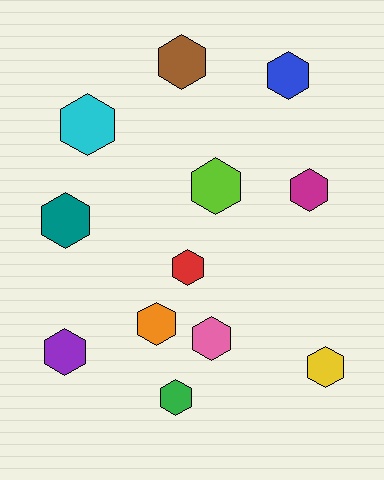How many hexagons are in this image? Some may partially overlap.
There are 12 hexagons.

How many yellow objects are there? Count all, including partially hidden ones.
There is 1 yellow object.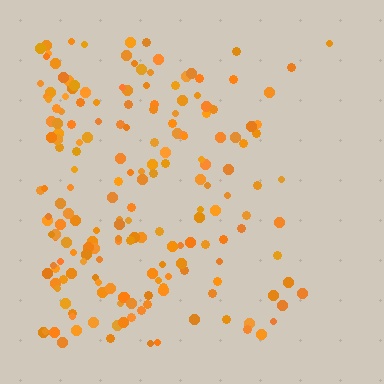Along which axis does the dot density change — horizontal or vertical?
Horizontal.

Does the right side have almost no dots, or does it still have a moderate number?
Still a moderate number, just noticeably fewer than the left.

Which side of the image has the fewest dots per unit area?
The right.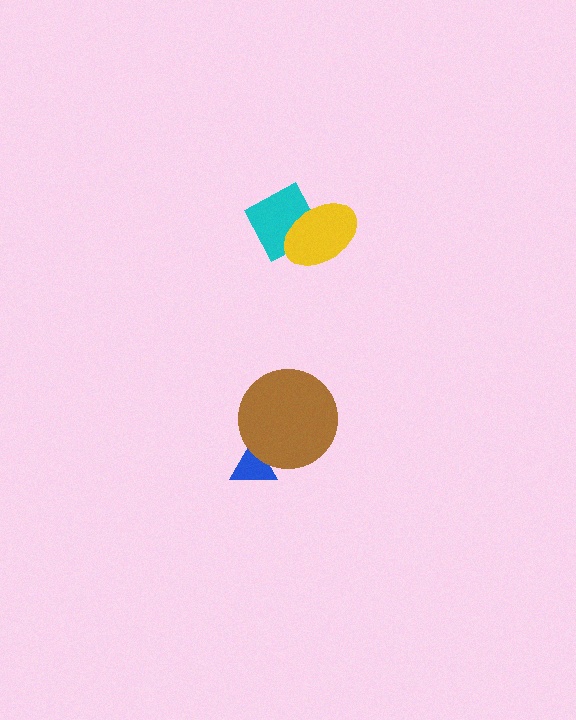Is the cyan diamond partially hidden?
Yes, it is partially covered by another shape.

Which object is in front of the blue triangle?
The brown circle is in front of the blue triangle.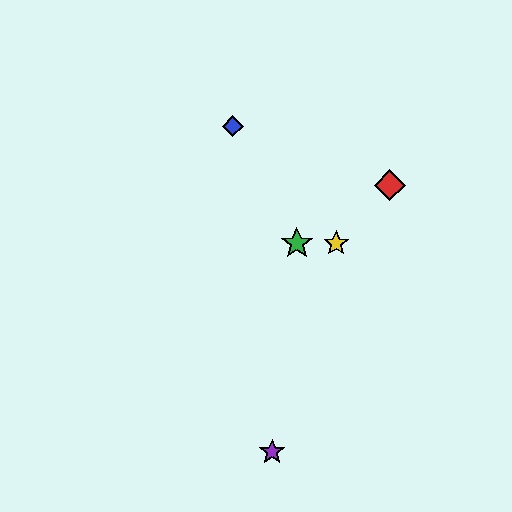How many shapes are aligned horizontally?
2 shapes (the green star, the yellow star) are aligned horizontally.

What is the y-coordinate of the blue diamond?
The blue diamond is at y≈126.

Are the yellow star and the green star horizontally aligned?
Yes, both are at y≈243.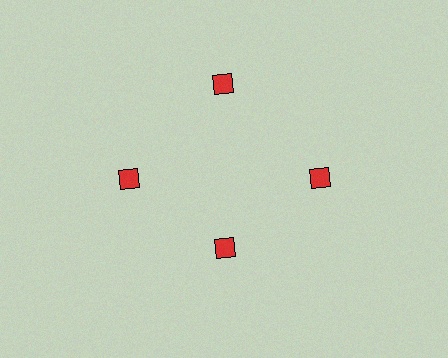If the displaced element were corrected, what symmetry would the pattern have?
It would have 4-fold rotational symmetry — the pattern would map onto itself every 90 degrees.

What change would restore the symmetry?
The symmetry would be restored by moving it outward, back onto the ring so that all 4 diamonds sit at equal angles and equal distance from the center.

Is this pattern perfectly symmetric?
No. The 4 red diamonds are arranged in a ring, but one element near the 6 o'clock position is pulled inward toward the center, breaking the 4-fold rotational symmetry.